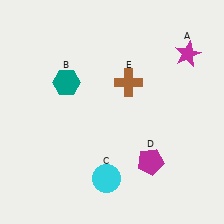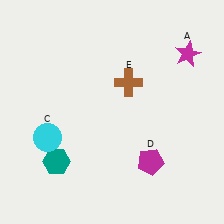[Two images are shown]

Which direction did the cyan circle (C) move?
The cyan circle (C) moved left.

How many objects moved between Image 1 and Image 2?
2 objects moved between the two images.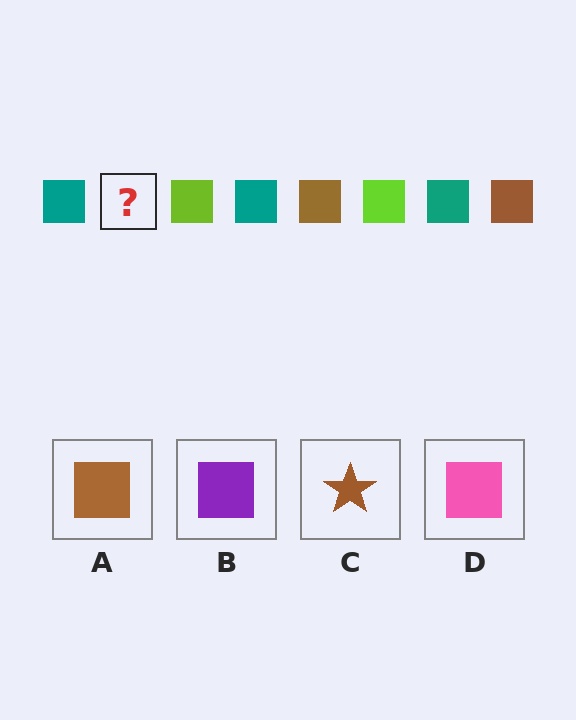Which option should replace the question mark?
Option A.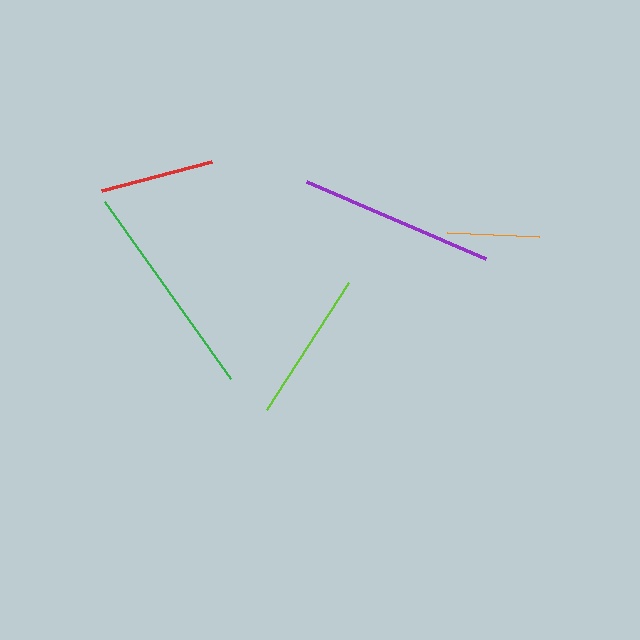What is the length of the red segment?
The red segment is approximately 114 pixels long.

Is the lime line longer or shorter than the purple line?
The purple line is longer than the lime line.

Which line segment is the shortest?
The orange line is the shortest at approximately 91 pixels.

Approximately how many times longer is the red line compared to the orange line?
The red line is approximately 1.2 times the length of the orange line.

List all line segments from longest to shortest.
From longest to shortest: green, purple, lime, red, orange.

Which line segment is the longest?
The green line is the longest at approximately 218 pixels.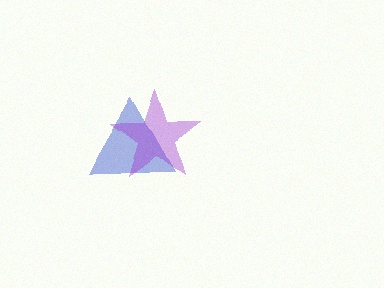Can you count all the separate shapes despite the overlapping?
Yes, there are 2 separate shapes.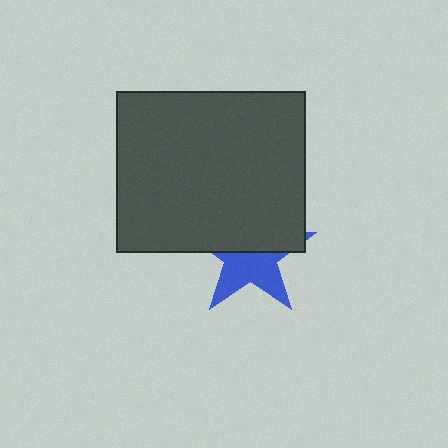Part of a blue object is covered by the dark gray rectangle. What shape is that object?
It is a star.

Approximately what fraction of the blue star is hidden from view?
Roughly 53% of the blue star is hidden behind the dark gray rectangle.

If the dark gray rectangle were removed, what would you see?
You would see the complete blue star.